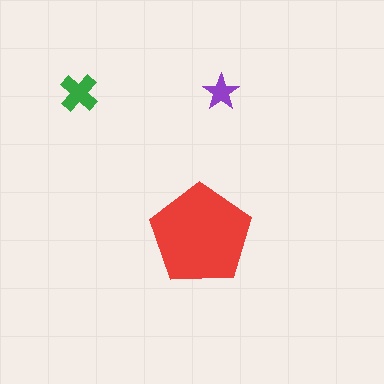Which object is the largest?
The red pentagon.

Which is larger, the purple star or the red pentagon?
The red pentagon.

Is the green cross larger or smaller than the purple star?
Larger.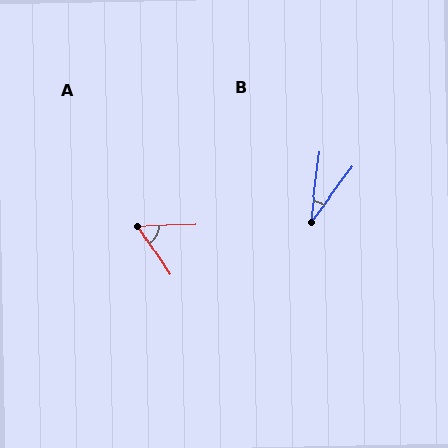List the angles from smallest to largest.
B (29°), A (59°).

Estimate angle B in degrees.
Approximately 29 degrees.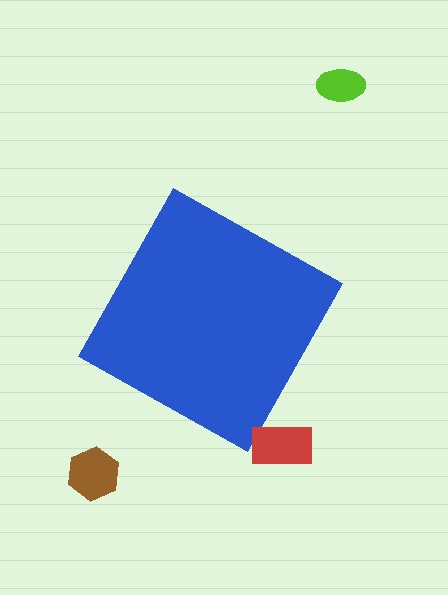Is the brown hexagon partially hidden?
No, the brown hexagon is fully visible.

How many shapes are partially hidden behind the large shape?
0 shapes are partially hidden.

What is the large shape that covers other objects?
A blue square.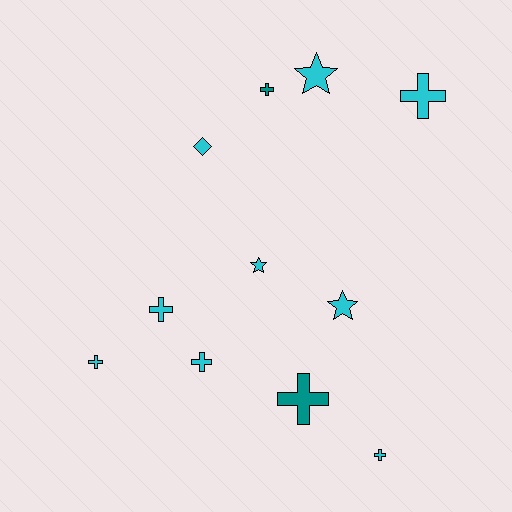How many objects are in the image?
There are 11 objects.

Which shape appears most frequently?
Cross, with 7 objects.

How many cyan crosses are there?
There are 5 cyan crosses.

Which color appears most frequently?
Cyan, with 9 objects.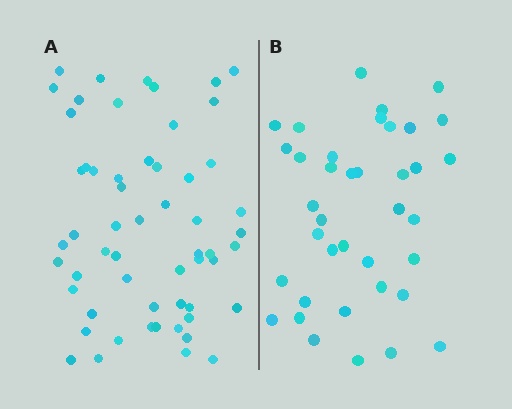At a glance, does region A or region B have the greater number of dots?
Region A (the left region) has more dots.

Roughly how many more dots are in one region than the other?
Region A has approximately 20 more dots than region B.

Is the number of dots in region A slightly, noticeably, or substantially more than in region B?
Region A has substantially more. The ratio is roughly 1.5 to 1.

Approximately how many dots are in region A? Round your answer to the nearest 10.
About 60 dots. (The exact count is 57, which rounds to 60.)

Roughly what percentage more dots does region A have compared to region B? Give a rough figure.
About 50% more.